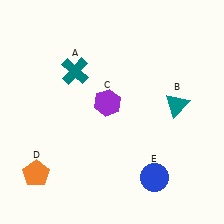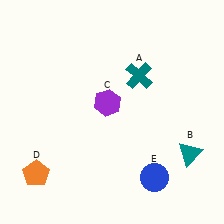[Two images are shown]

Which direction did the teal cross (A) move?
The teal cross (A) moved right.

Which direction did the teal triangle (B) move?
The teal triangle (B) moved down.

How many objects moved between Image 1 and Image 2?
2 objects moved between the two images.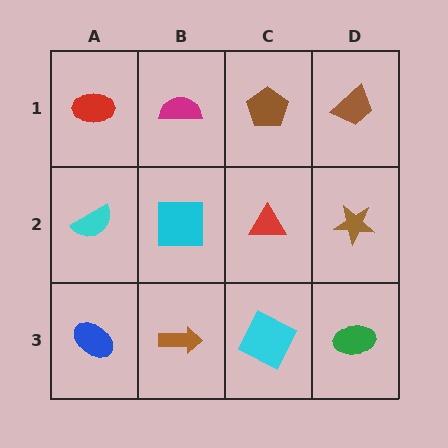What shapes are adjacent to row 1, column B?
A cyan square (row 2, column B), a red ellipse (row 1, column A), a brown pentagon (row 1, column C).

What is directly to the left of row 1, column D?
A brown pentagon.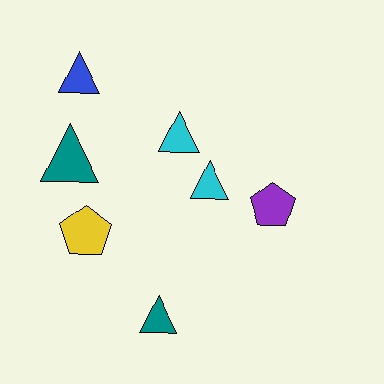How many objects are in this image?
There are 7 objects.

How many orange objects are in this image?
There are no orange objects.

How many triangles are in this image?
There are 5 triangles.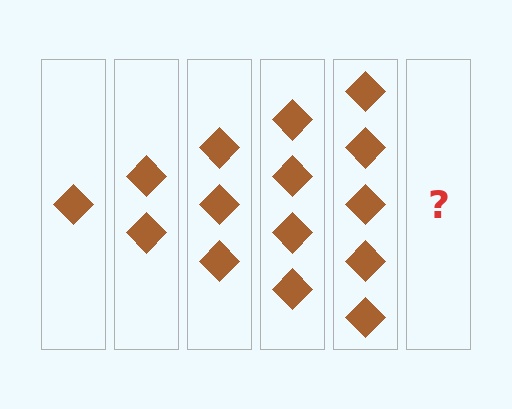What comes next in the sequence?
The next element should be 6 diamonds.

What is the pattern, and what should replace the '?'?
The pattern is that each step adds one more diamond. The '?' should be 6 diamonds.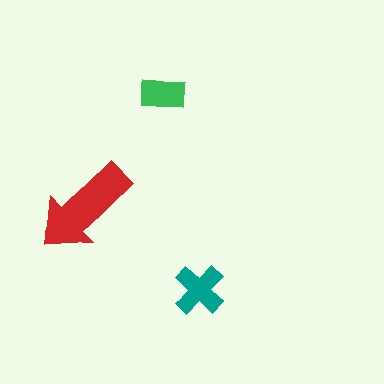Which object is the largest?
The red arrow.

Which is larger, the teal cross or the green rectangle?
The teal cross.